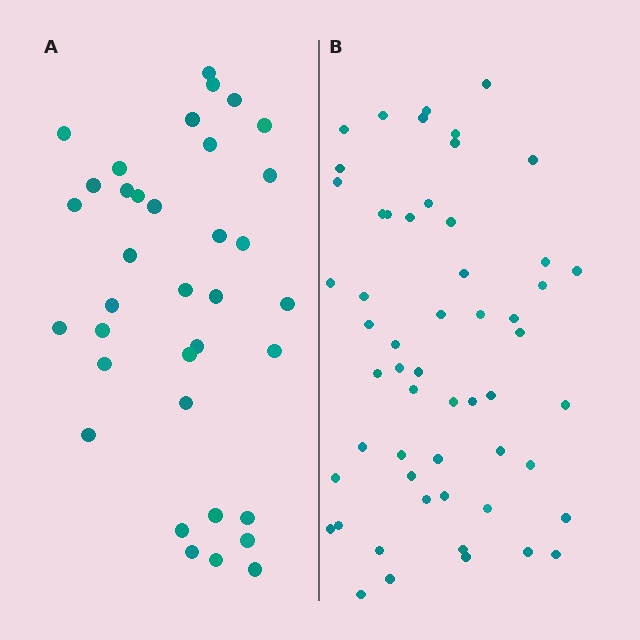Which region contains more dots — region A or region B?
Region B (the right region) has more dots.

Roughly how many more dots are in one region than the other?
Region B has approximately 20 more dots than region A.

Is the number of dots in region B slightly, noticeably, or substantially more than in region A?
Region B has substantially more. The ratio is roughly 1.5 to 1.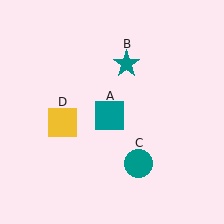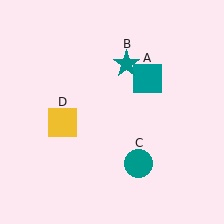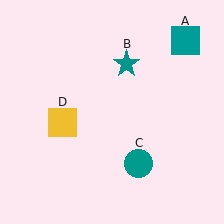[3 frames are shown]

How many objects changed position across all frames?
1 object changed position: teal square (object A).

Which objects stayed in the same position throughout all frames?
Teal star (object B) and teal circle (object C) and yellow square (object D) remained stationary.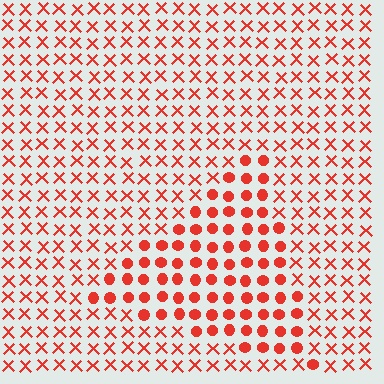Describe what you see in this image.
The image is filled with small red elements arranged in a uniform grid. A triangle-shaped region contains circles, while the surrounding area contains X marks. The boundary is defined purely by the change in element shape.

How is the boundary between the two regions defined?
The boundary is defined by a change in element shape: circles inside vs. X marks outside. All elements share the same color and spacing.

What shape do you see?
I see a triangle.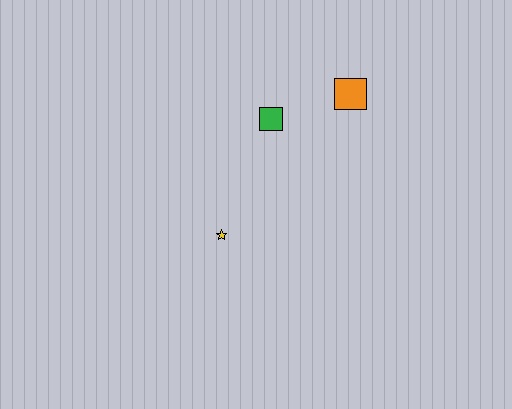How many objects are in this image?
There are 3 objects.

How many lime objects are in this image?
There are no lime objects.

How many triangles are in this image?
There are no triangles.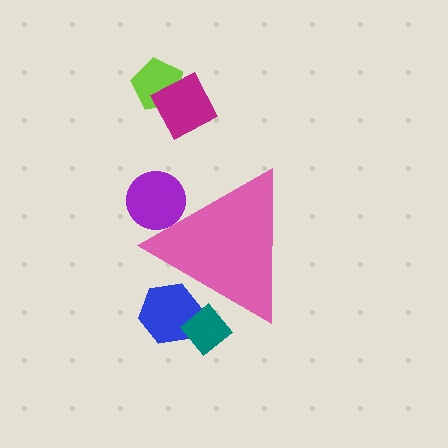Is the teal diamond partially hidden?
Yes, the teal diamond is partially hidden behind the pink triangle.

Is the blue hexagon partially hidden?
Yes, the blue hexagon is partially hidden behind the pink triangle.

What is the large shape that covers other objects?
A pink triangle.